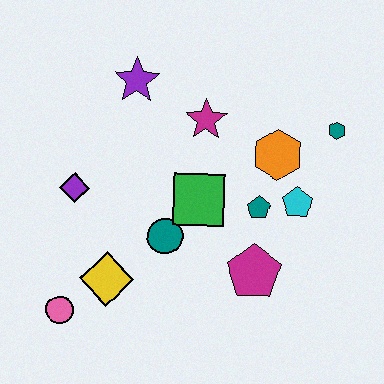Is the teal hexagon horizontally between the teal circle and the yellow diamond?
No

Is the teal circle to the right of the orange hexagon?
No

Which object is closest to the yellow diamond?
The pink circle is closest to the yellow diamond.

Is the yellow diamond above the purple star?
No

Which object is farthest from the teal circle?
The teal hexagon is farthest from the teal circle.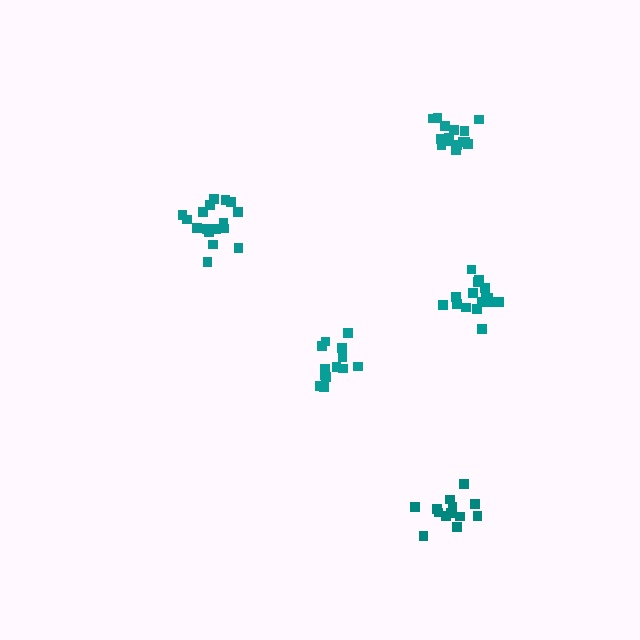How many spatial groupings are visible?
There are 5 spatial groupings.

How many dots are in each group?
Group 1: 17 dots, Group 2: 13 dots, Group 3: 13 dots, Group 4: 15 dots, Group 5: 16 dots (74 total).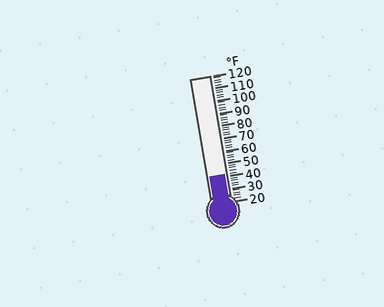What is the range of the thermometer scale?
The thermometer scale ranges from 20°F to 120°F.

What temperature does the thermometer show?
The thermometer shows approximately 42°F.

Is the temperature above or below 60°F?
The temperature is below 60°F.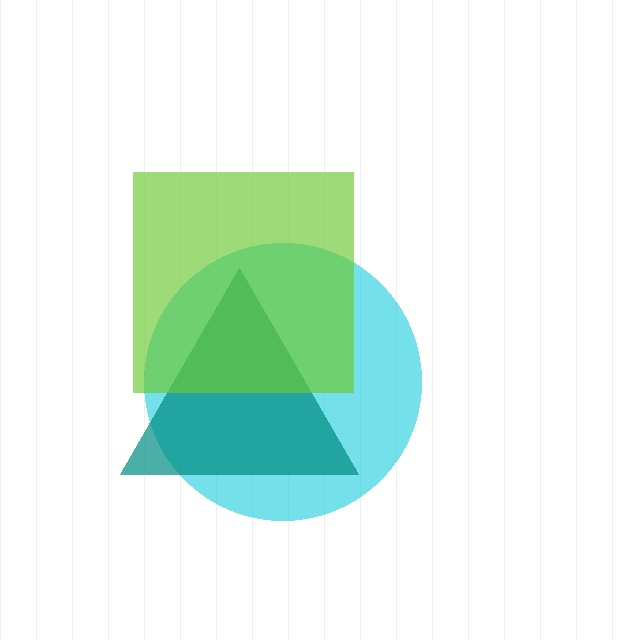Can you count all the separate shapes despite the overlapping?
Yes, there are 3 separate shapes.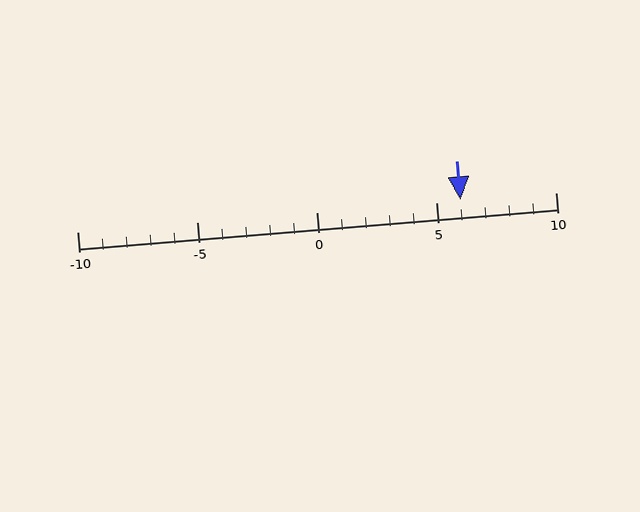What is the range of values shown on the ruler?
The ruler shows values from -10 to 10.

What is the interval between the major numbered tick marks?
The major tick marks are spaced 5 units apart.